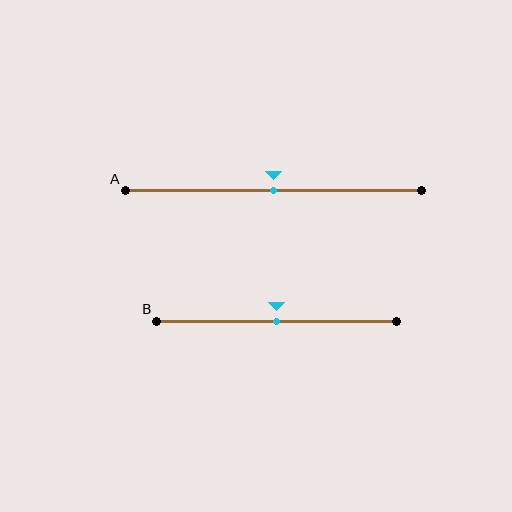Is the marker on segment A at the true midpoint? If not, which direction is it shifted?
Yes, the marker on segment A is at the true midpoint.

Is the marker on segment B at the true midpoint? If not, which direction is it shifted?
Yes, the marker on segment B is at the true midpoint.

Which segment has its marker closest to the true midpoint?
Segment A has its marker closest to the true midpoint.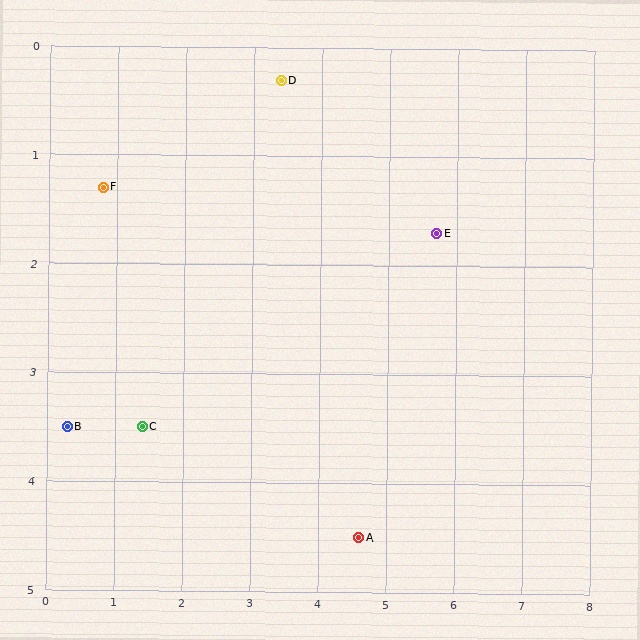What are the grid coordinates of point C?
Point C is at approximately (1.4, 3.5).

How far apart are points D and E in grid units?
Points D and E are about 2.7 grid units apart.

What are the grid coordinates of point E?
Point E is at approximately (5.7, 1.7).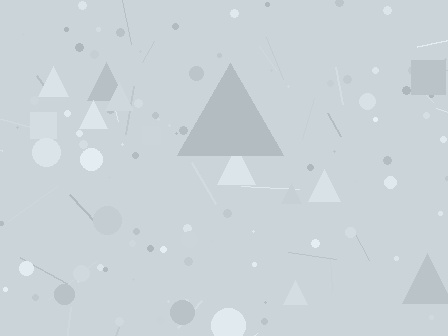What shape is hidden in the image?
A triangle is hidden in the image.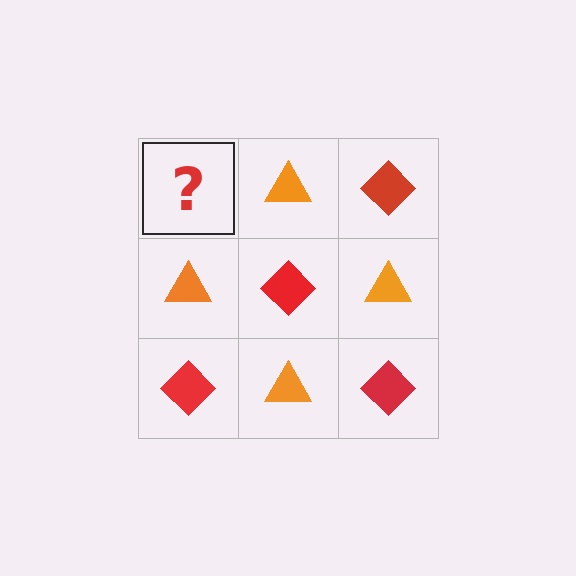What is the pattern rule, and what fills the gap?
The rule is that it alternates red diamond and orange triangle in a checkerboard pattern. The gap should be filled with a red diamond.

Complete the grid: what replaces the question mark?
The question mark should be replaced with a red diamond.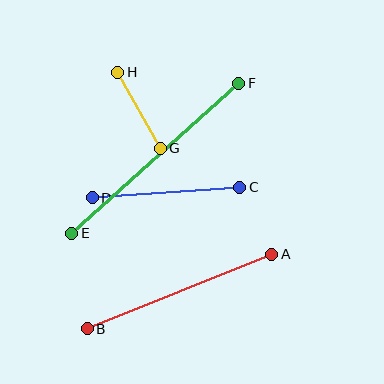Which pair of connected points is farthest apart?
Points E and F are farthest apart.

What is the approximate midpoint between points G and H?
The midpoint is at approximately (139, 110) pixels.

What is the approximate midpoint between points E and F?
The midpoint is at approximately (155, 158) pixels.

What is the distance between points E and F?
The distance is approximately 224 pixels.